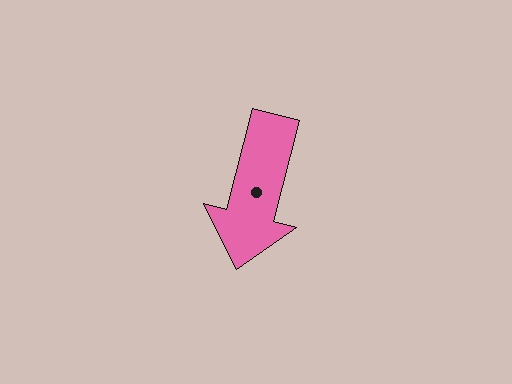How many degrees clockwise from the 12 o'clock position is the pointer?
Approximately 194 degrees.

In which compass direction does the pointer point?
South.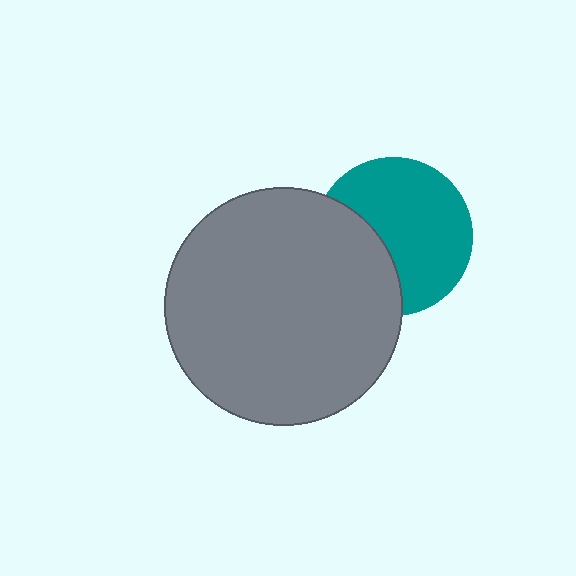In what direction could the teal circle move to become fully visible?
The teal circle could move right. That would shift it out from behind the gray circle entirely.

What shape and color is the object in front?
The object in front is a gray circle.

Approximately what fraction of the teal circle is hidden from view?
Roughly 35% of the teal circle is hidden behind the gray circle.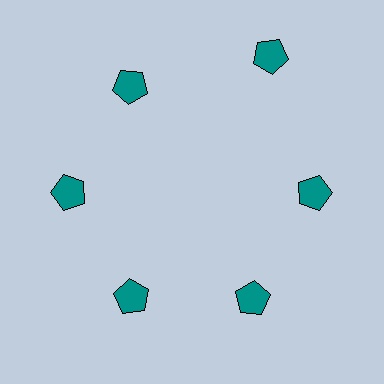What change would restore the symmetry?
The symmetry would be restored by moving it inward, back onto the ring so that all 6 pentagons sit at equal angles and equal distance from the center.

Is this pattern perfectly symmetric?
No. The 6 teal pentagons are arranged in a ring, but one element near the 1 o'clock position is pushed outward from the center, breaking the 6-fold rotational symmetry.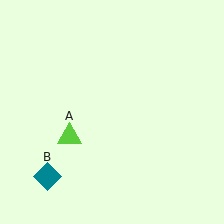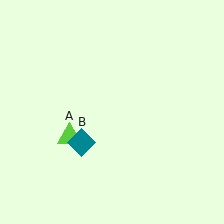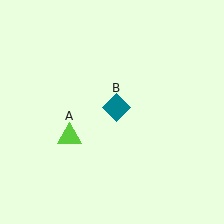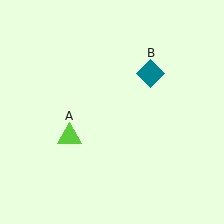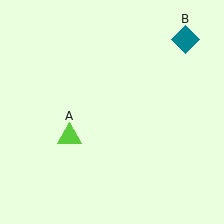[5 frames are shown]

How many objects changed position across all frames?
1 object changed position: teal diamond (object B).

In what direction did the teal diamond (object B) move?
The teal diamond (object B) moved up and to the right.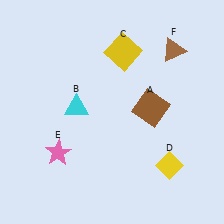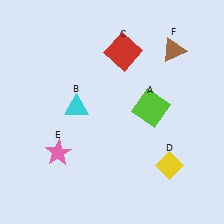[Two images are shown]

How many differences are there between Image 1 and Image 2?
There are 2 differences between the two images.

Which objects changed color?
A changed from brown to lime. C changed from yellow to red.